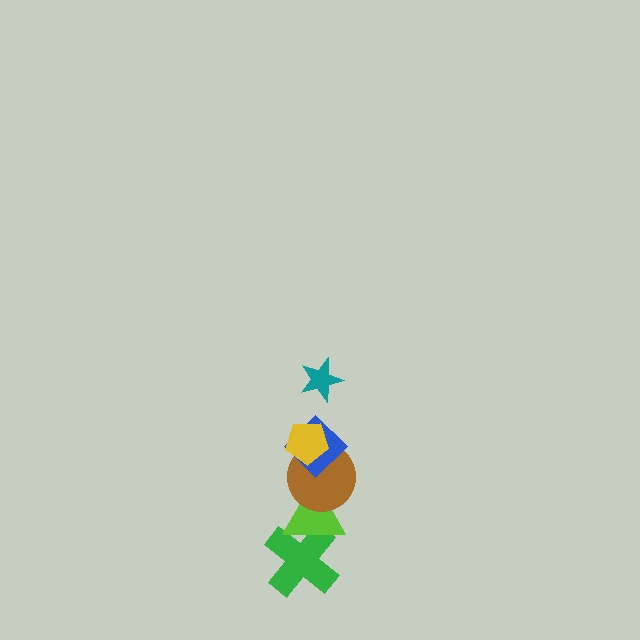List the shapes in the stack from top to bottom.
From top to bottom: the teal star, the yellow pentagon, the blue diamond, the brown circle, the lime triangle, the green cross.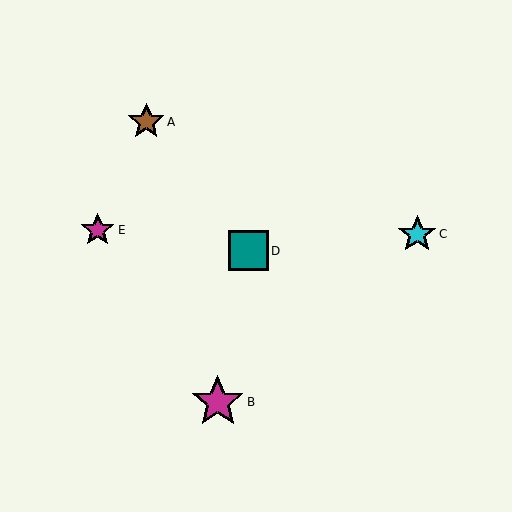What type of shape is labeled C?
Shape C is a cyan star.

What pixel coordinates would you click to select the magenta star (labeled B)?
Click at (218, 402) to select the magenta star B.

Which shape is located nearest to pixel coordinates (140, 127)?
The brown star (labeled A) at (146, 122) is nearest to that location.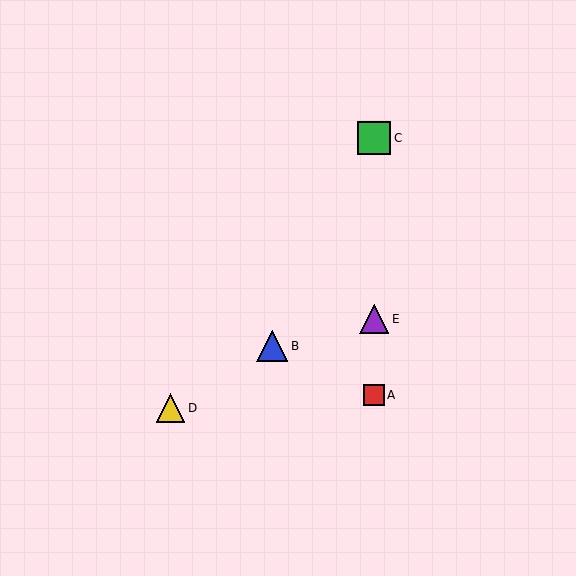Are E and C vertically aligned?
Yes, both are at x≈374.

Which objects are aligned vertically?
Objects A, C, E are aligned vertically.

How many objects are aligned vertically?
3 objects (A, C, E) are aligned vertically.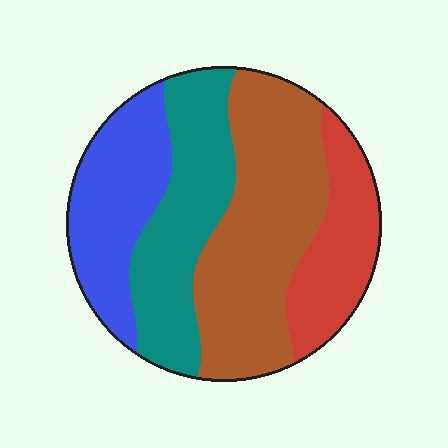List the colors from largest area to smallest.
From largest to smallest: brown, teal, blue, red.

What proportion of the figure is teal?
Teal takes up about one quarter (1/4) of the figure.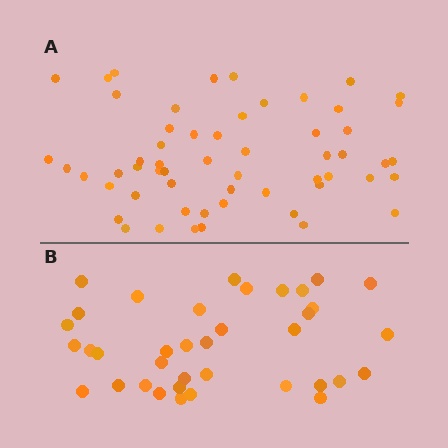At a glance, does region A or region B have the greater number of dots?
Region A (the top region) has more dots.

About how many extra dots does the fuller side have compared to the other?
Region A has approximately 20 more dots than region B.